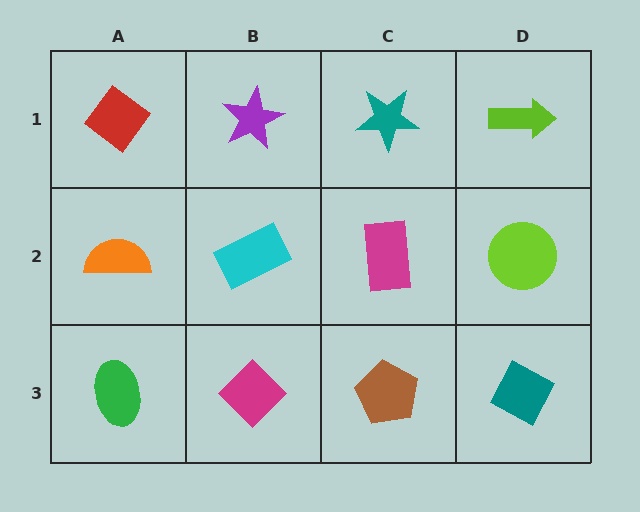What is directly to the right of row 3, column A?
A magenta diamond.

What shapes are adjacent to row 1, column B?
A cyan rectangle (row 2, column B), a red diamond (row 1, column A), a teal star (row 1, column C).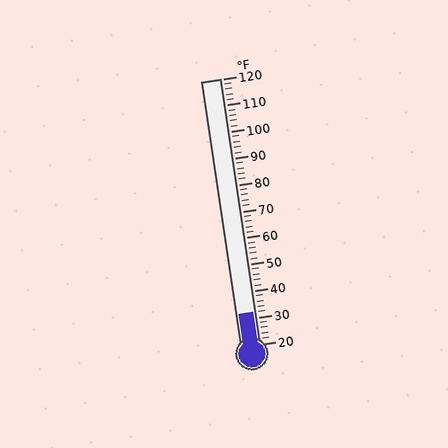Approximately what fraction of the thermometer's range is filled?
The thermometer is filled to approximately 10% of its range.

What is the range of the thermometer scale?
The thermometer scale ranges from 20°F to 120°F.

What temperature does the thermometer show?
The thermometer shows approximately 32°F.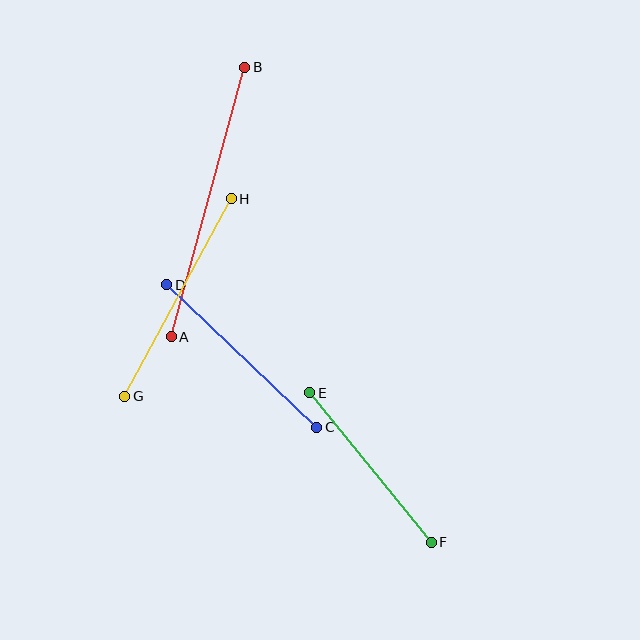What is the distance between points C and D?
The distance is approximately 207 pixels.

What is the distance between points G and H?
The distance is approximately 225 pixels.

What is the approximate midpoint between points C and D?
The midpoint is at approximately (242, 356) pixels.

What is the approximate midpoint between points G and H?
The midpoint is at approximately (178, 297) pixels.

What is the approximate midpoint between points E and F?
The midpoint is at approximately (371, 467) pixels.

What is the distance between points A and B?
The distance is approximately 279 pixels.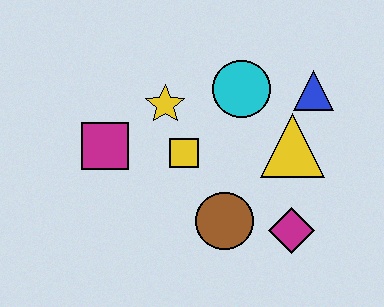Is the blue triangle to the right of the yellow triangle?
Yes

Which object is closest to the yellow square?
The yellow star is closest to the yellow square.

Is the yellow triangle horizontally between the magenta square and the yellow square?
No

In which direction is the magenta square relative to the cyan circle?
The magenta square is to the left of the cyan circle.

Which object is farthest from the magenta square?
The blue triangle is farthest from the magenta square.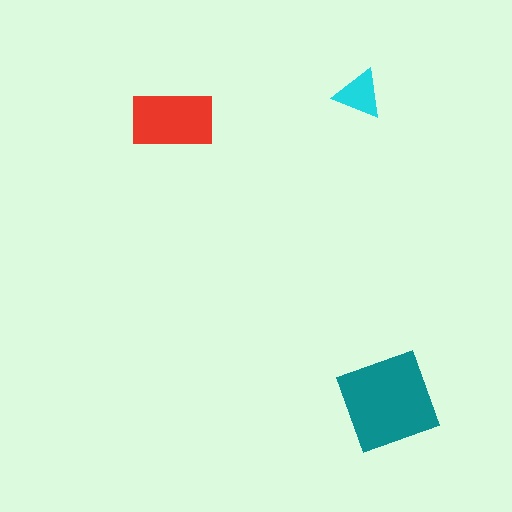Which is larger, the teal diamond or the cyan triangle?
The teal diamond.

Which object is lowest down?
The teal diamond is bottommost.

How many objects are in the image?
There are 3 objects in the image.